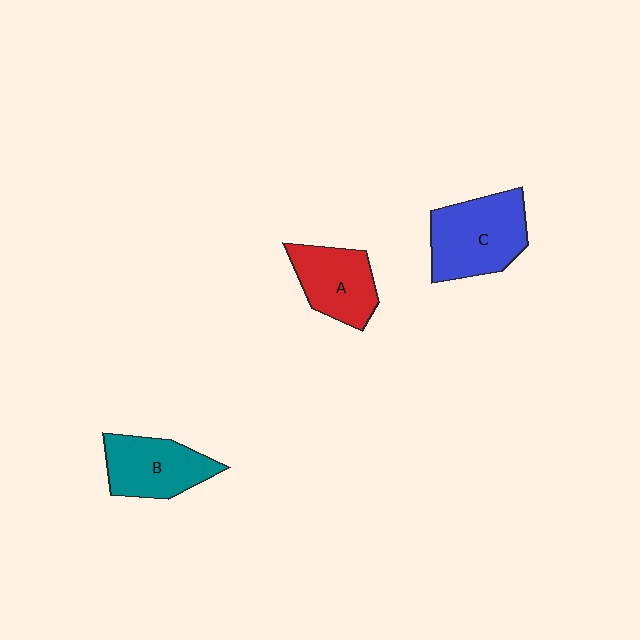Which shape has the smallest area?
Shape A (red).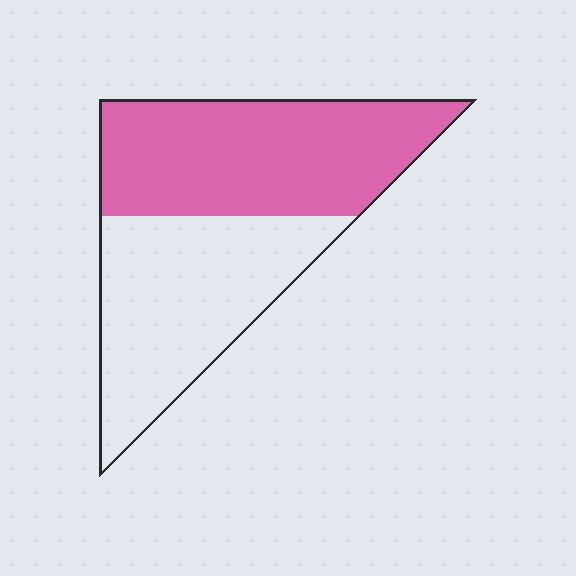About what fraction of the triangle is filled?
About one half (1/2).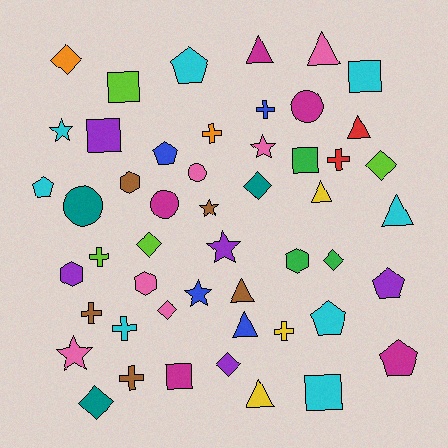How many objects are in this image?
There are 50 objects.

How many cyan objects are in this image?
There are 8 cyan objects.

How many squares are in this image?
There are 6 squares.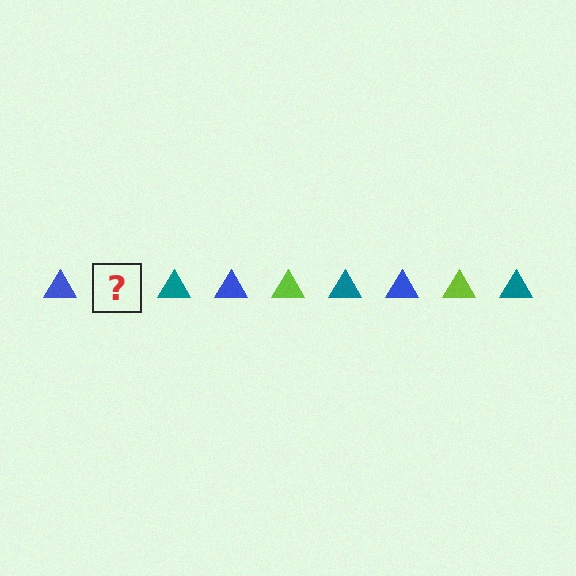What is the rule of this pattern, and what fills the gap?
The rule is that the pattern cycles through blue, lime, teal triangles. The gap should be filled with a lime triangle.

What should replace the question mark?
The question mark should be replaced with a lime triangle.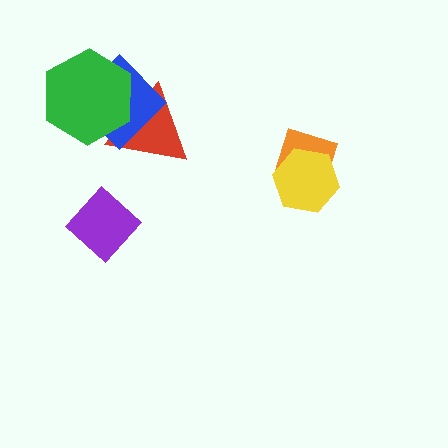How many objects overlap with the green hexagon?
2 objects overlap with the green hexagon.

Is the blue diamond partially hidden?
Yes, it is partially covered by another shape.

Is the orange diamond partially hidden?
Yes, it is partially covered by another shape.